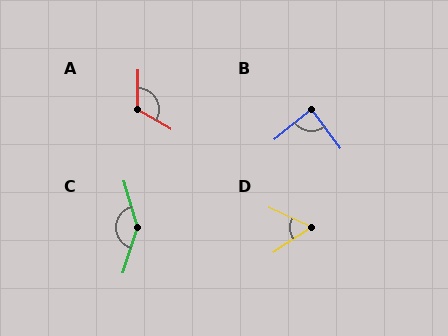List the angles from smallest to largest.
D (58°), B (88°), A (120°), C (147°).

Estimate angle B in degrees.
Approximately 88 degrees.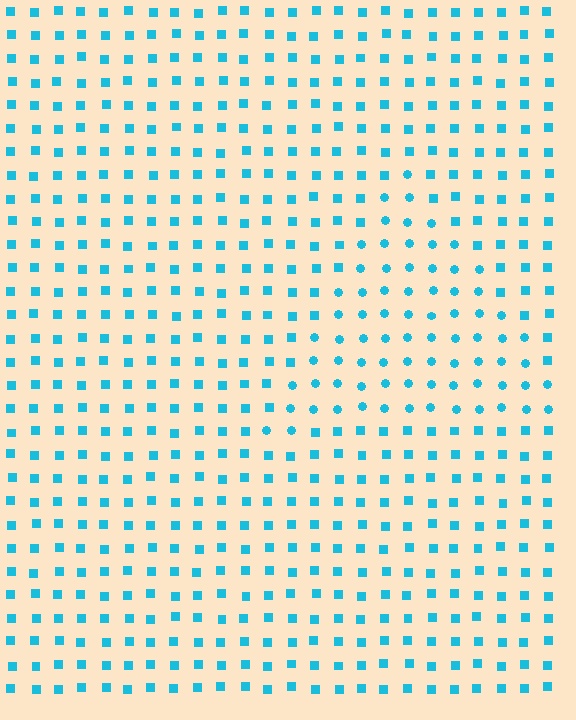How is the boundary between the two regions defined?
The boundary is defined by a change in element shape: circles inside vs. squares outside. All elements share the same color and spacing.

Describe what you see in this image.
The image is filled with small cyan elements arranged in a uniform grid. A triangle-shaped region contains circles, while the surrounding area contains squares. The boundary is defined purely by the change in element shape.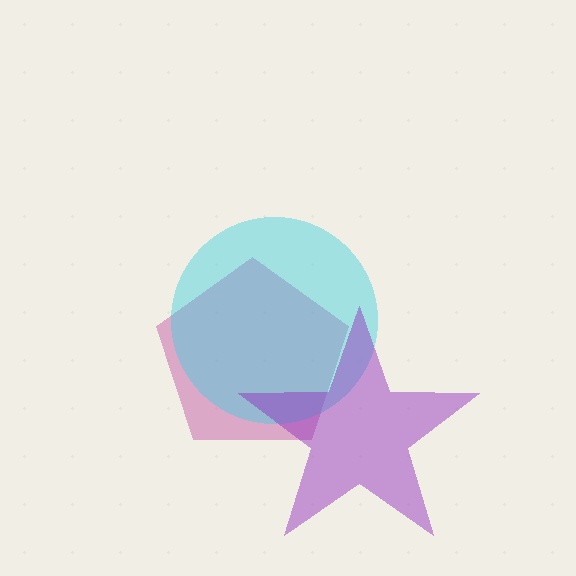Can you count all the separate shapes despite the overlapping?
Yes, there are 3 separate shapes.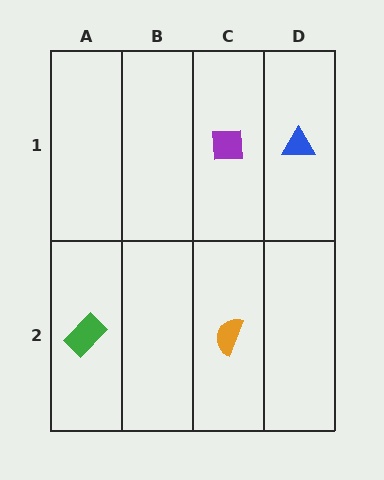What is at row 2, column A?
A green rectangle.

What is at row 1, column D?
A blue triangle.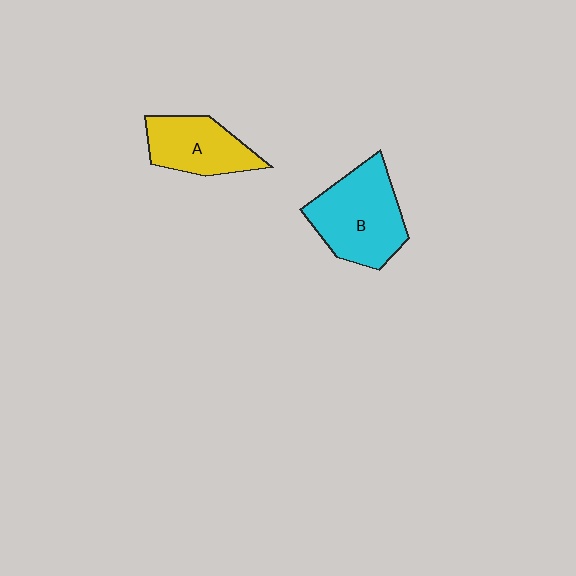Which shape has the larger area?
Shape B (cyan).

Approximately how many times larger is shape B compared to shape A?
Approximately 1.4 times.